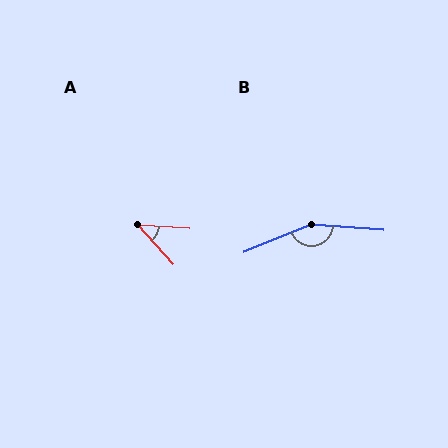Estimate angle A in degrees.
Approximately 44 degrees.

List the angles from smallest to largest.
A (44°), B (153°).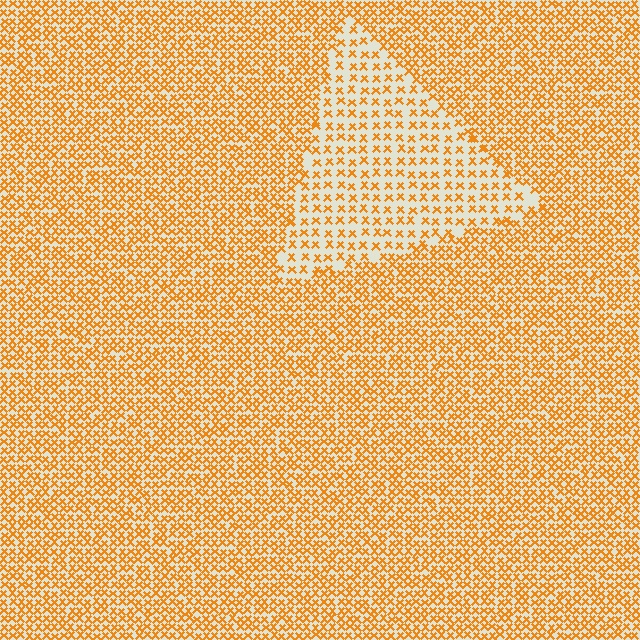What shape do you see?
I see a triangle.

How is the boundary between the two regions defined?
The boundary is defined by a change in element density (approximately 2.0x ratio). All elements are the same color, size, and shape.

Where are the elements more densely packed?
The elements are more densely packed outside the triangle boundary.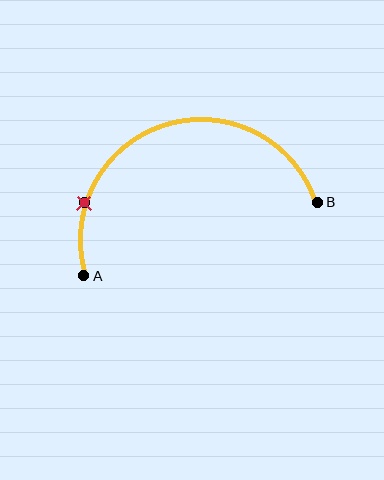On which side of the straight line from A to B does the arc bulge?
The arc bulges above the straight line connecting A and B.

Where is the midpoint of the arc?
The arc midpoint is the point on the curve farthest from the straight line joining A and B. It sits above that line.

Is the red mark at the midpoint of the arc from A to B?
No. The red mark lies on the arc but is closer to endpoint A. The arc midpoint would be at the point on the curve equidistant along the arc from both A and B.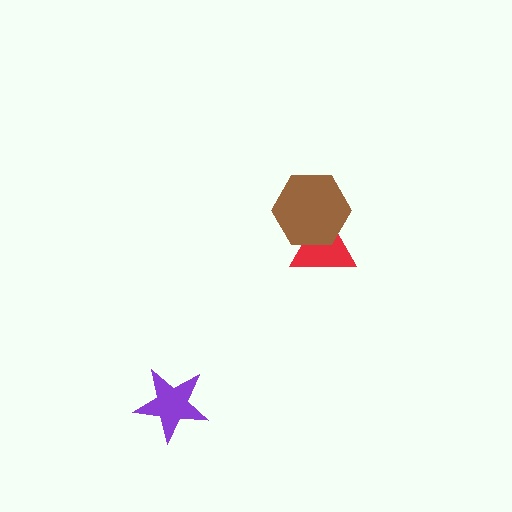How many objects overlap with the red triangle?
1 object overlaps with the red triangle.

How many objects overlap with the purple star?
0 objects overlap with the purple star.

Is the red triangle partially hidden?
Yes, it is partially covered by another shape.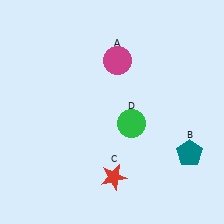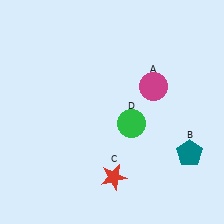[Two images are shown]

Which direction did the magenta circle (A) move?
The magenta circle (A) moved right.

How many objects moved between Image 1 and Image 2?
1 object moved between the two images.